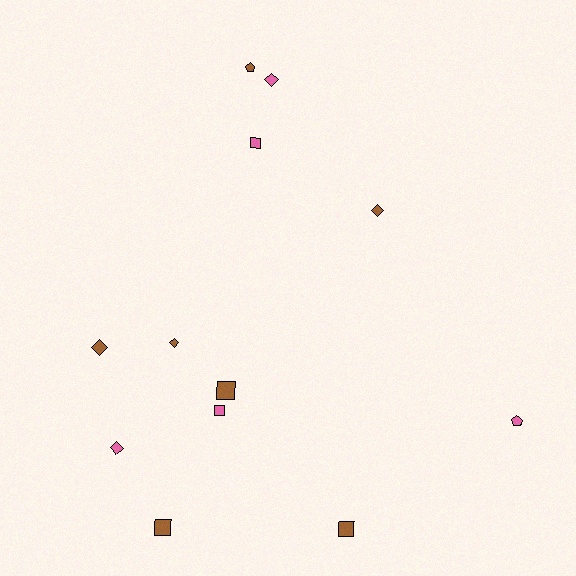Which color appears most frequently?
Brown, with 7 objects.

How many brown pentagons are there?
There is 1 brown pentagon.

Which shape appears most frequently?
Square, with 5 objects.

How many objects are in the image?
There are 12 objects.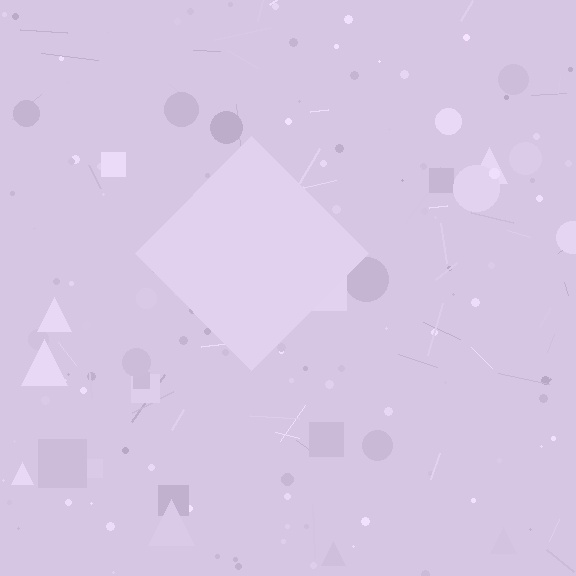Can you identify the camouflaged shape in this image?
The camouflaged shape is a diamond.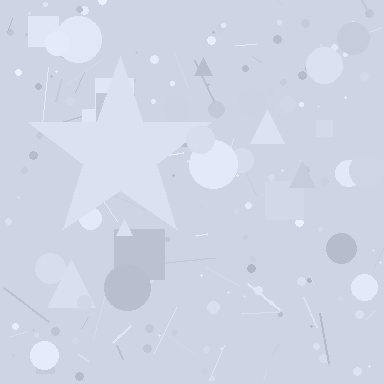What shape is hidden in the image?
A star is hidden in the image.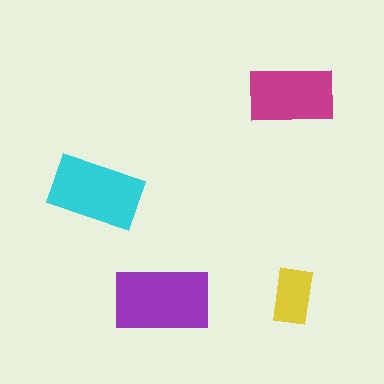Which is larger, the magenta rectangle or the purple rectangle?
The purple one.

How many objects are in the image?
There are 4 objects in the image.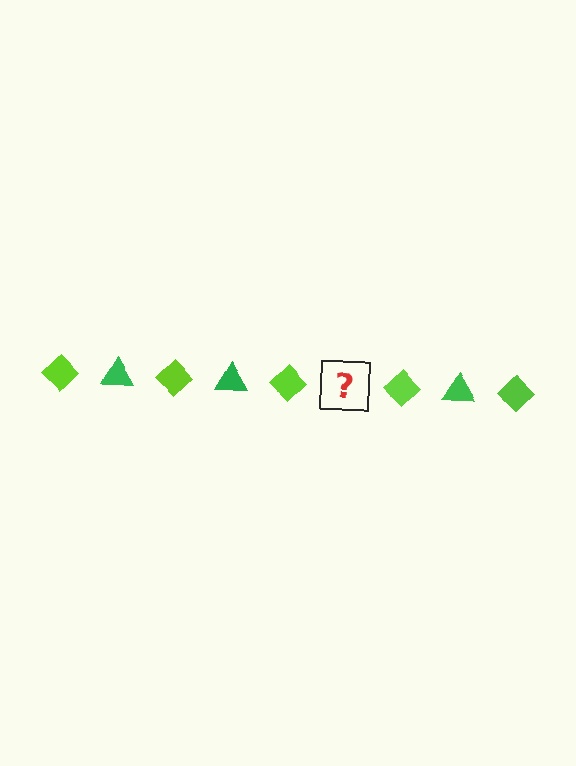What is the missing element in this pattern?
The missing element is a green triangle.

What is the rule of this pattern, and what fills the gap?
The rule is that the pattern alternates between lime diamond and green triangle. The gap should be filled with a green triangle.